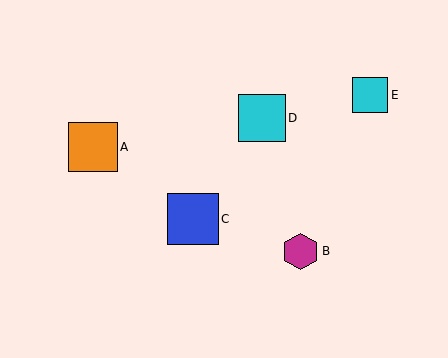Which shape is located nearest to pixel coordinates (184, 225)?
The blue square (labeled C) at (193, 219) is nearest to that location.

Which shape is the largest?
The blue square (labeled C) is the largest.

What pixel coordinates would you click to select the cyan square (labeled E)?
Click at (370, 95) to select the cyan square E.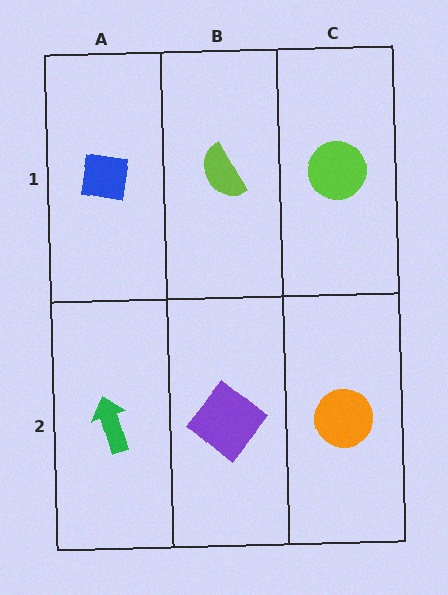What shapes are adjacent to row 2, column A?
A blue square (row 1, column A), a purple diamond (row 2, column B).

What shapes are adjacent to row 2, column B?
A lime semicircle (row 1, column B), a green arrow (row 2, column A), an orange circle (row 2, column C).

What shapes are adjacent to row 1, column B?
A purple diamond (row 2, column B), a blue square (row 1, column A), a lime circle (row 1, column C).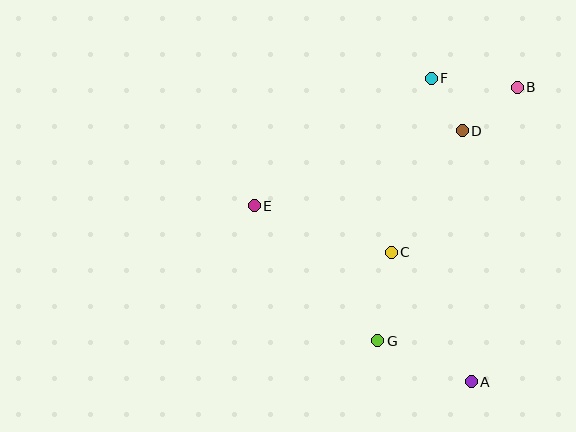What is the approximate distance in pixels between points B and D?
The distance between B and D is approximately 70 pixels.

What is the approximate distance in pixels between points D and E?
The distance between D and E is approximately 221 pixels.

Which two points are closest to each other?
Points D and F are closest to each other.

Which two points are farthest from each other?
Points A and F are farthest from each other.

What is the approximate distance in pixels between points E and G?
The distance between E and G is approximately 183 pixels.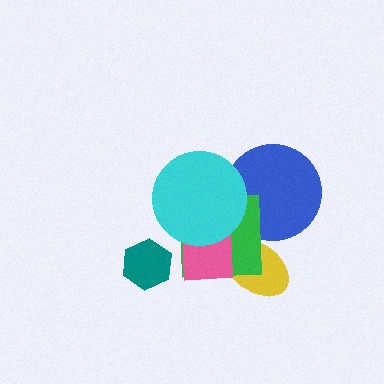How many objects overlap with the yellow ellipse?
2 objects overlap with the yellow ellipse.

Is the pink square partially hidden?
Yes, it is partially covered by another shape.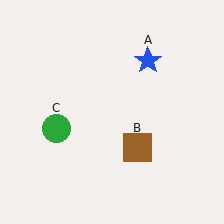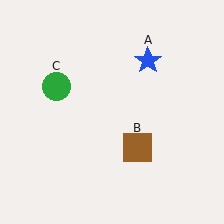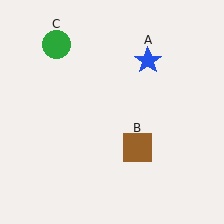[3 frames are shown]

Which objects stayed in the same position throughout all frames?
Blue star (object A) and brown square (object B) remained stationary.